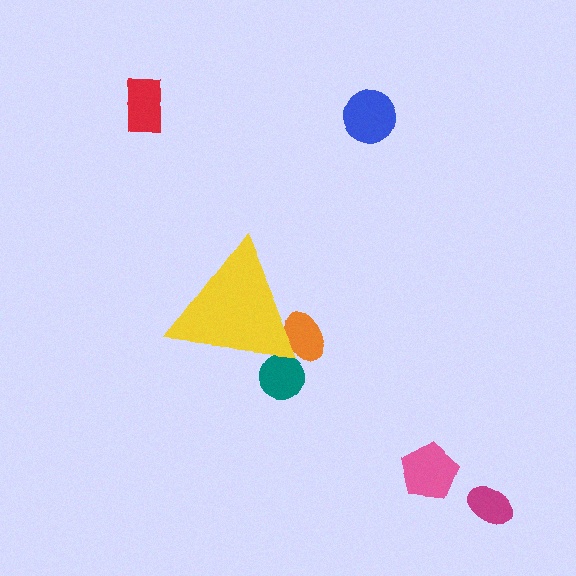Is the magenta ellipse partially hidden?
No, the magenta ellipse is fully visible.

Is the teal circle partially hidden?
Yes, the teal circle is partially hidden behind the yellow triangle.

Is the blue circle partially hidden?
No, the blue circle is fully visible.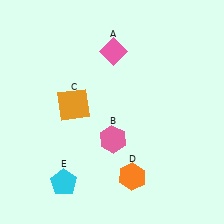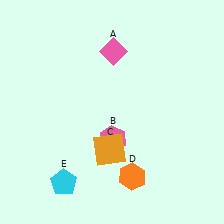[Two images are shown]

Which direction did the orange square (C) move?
The orange square (C) moved down.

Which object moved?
The orange square (C) moved down.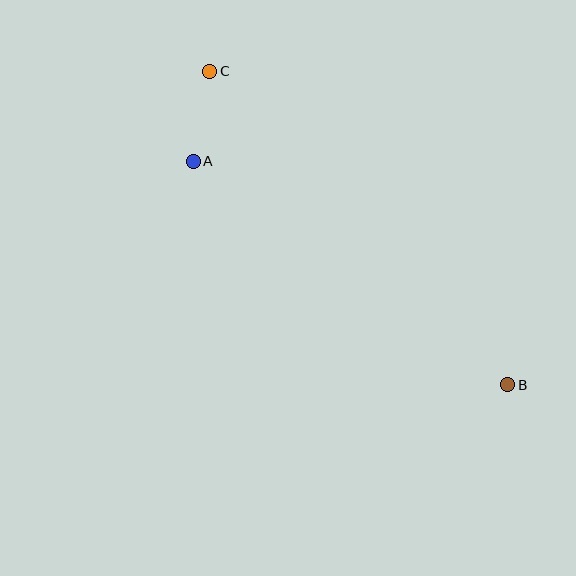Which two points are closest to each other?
Points A and C are closest to each other.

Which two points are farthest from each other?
Points B and C are farthest from each other.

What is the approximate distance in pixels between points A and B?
The distance between A and B is approximately 386 pixels.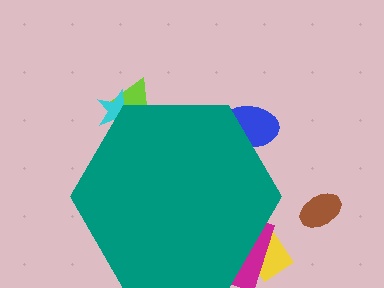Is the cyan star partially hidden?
Yes, the cyan star is partially hidden behind the teal hexagon.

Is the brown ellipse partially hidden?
No, the brown ellipse is fully visible.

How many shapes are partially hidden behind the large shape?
5 shapes are partially hidden.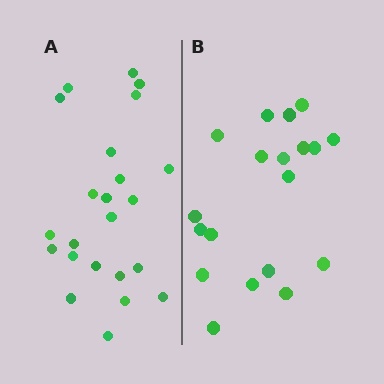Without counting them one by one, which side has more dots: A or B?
Region A (the left region) has more dots.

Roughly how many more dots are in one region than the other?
Region A has about 4 more dots than region B.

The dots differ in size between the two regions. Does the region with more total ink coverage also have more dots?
No. Region B has more total ink coverage because its dots are larger, but region A actually contains more individual dots. Total area can be misleading — the number of items is what matters here.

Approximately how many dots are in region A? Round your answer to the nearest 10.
About 20 dots. (The exact count is 23, which rounds to 20.)